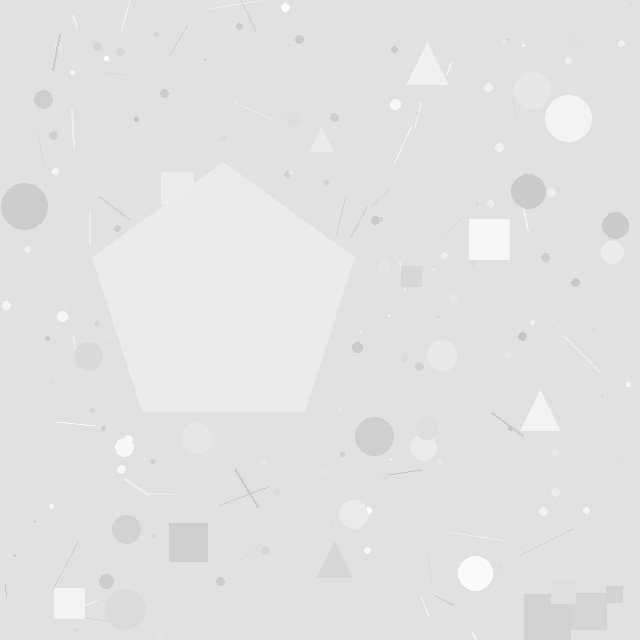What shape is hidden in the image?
A pentagon is hidden in the image.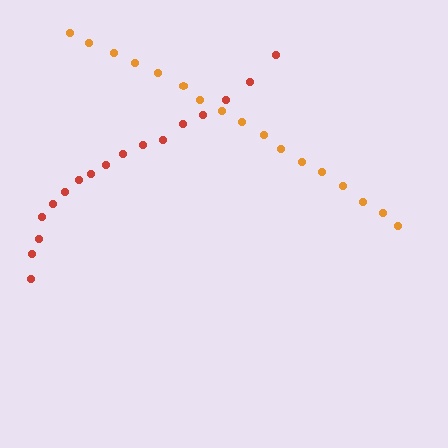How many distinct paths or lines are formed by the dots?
There are 2 distinct paths.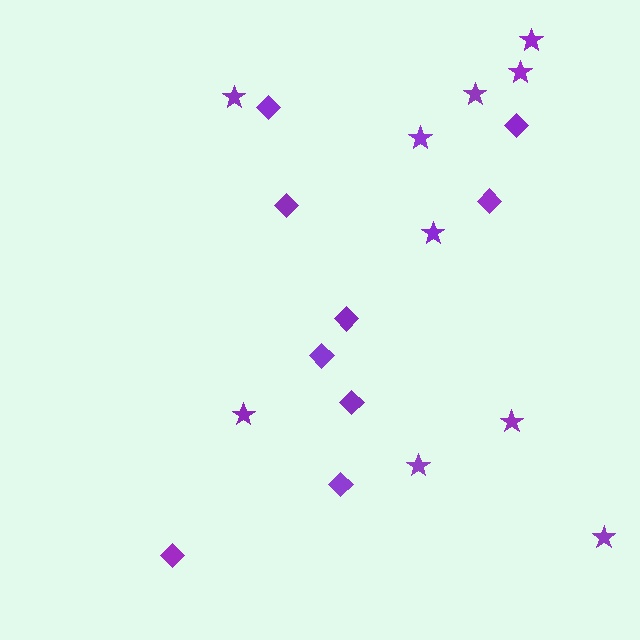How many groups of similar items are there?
There are 2 groups: one group of stars (10) and one group of diamonds (9).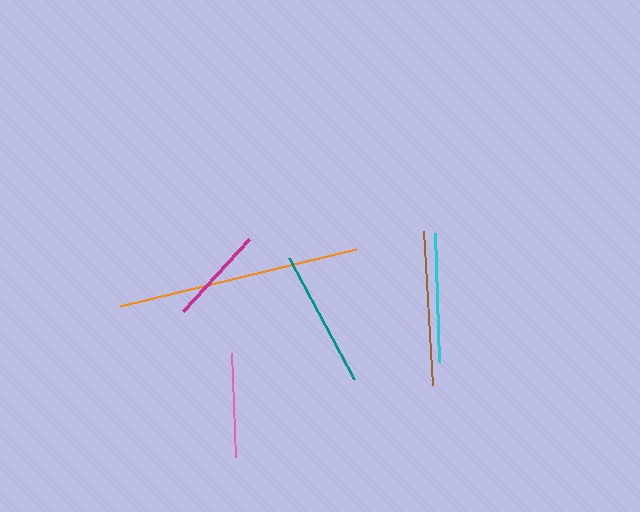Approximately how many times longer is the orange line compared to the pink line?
The orange line is approximately 2.3 times the length of the pink line.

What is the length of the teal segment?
The teal segment is approximately 138 pixels long.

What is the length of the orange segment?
The orange segment is approximately 243 pixels long.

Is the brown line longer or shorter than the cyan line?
The brown line is longer than the cyan line.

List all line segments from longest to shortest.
From longest to shortest: orange, brown, teal, cyan, pink, magenta.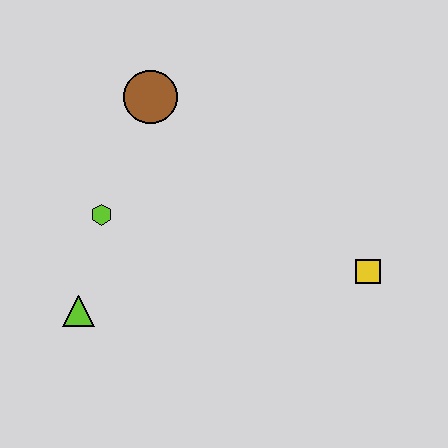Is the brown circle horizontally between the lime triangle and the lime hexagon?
No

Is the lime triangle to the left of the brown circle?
Yes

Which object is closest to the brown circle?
The lime hexagon is closest to the brown circle.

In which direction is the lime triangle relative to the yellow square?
The lime triangle is to the left of the yellow square.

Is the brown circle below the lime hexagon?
No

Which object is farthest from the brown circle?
The yellow square is farthest from the brown circle.